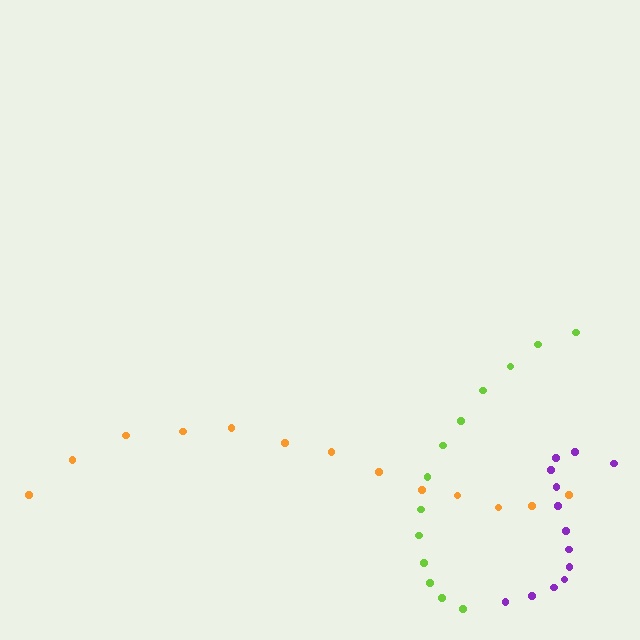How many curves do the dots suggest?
There are 3 distinct paths.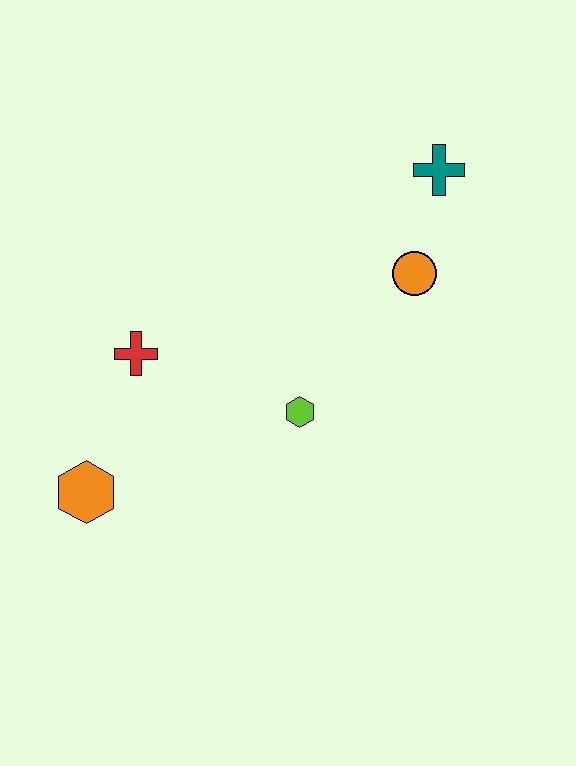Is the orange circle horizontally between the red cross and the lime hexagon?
No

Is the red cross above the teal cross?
No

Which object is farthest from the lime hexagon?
The teal cross is farthest from the lime hexagon.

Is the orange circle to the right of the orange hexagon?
Yes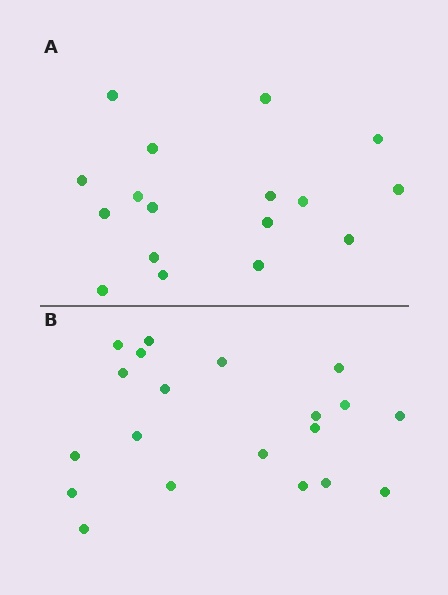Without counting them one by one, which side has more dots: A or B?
Region B (the bottom region) has more dots.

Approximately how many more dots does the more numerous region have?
Region B has just a few more — roughly 2 or 3 more dots than region A.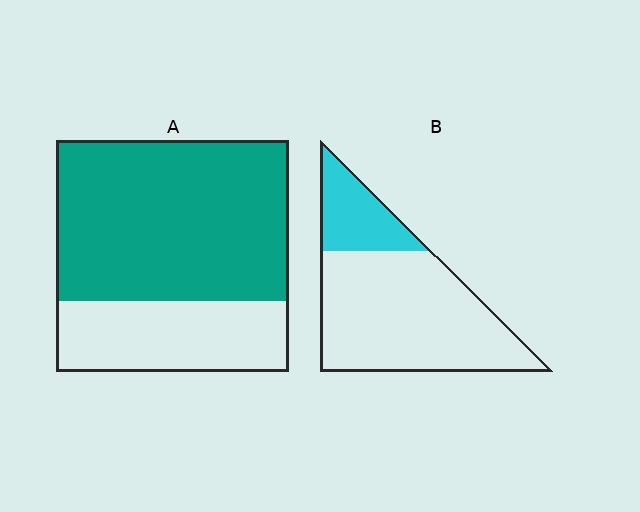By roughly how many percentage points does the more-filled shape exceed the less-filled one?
By roughly 45 percentage points (A over B).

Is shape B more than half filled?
No.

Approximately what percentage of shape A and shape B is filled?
A is approximately 70% and B is approximately 25%.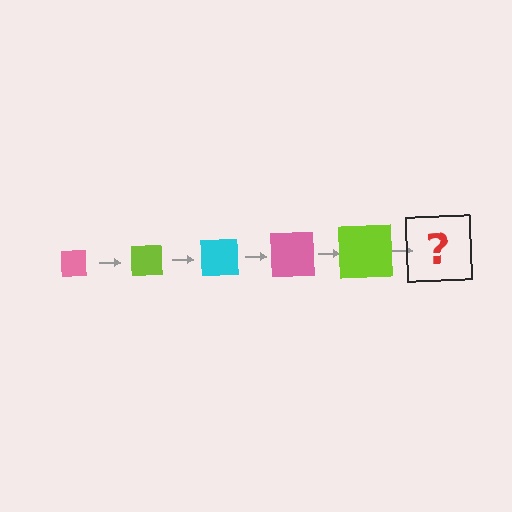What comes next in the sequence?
The next element should be a cyan square, larger than the previous one.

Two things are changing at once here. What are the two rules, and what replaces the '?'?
The two rules are that the square grows larger each step and the color cycles through pink, lime, and cyan. The '?' should be a cyan square, larger than the previous one.